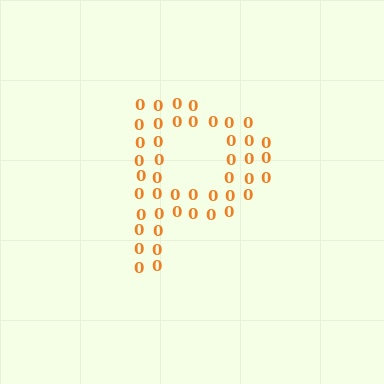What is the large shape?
The large shape is the letter P.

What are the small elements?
The small elements are digit 0's.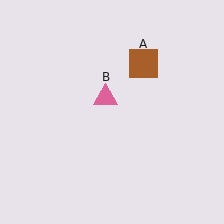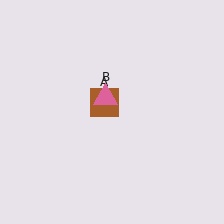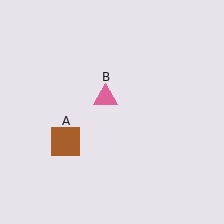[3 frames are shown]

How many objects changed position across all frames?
1 object changed position: brown square (object A).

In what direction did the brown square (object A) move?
The brown square (object A) moved down and to the left.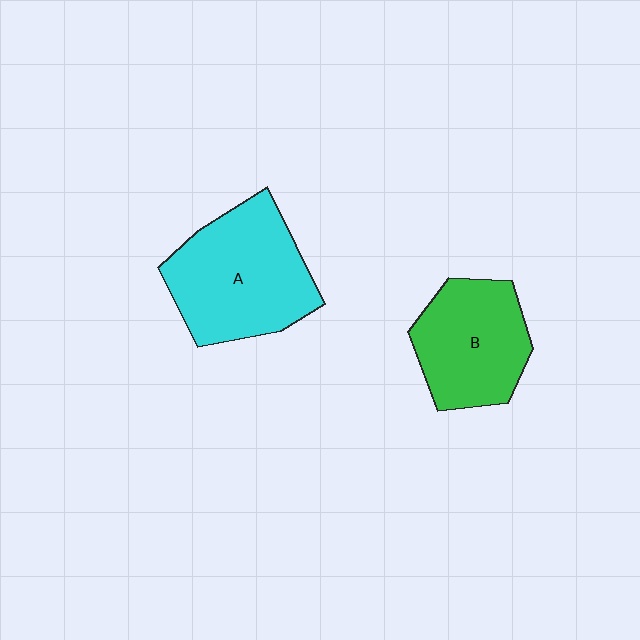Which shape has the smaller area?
Shape B (green).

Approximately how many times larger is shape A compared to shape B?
Approximately 1.3 times.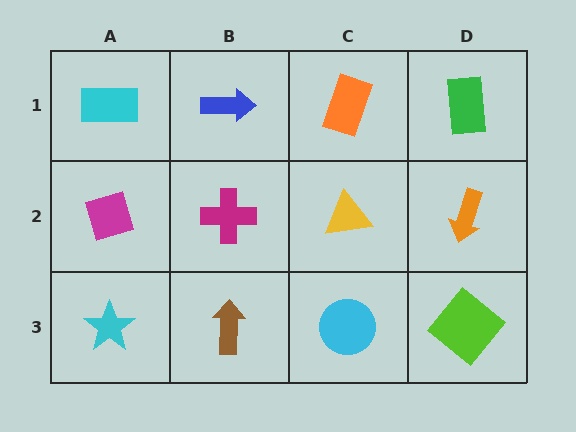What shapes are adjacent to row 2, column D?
A green rectangle (row 1, column D), a lime diamond (row 3, column D), a yellow triangle (row 2, column C).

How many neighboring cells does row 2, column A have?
3.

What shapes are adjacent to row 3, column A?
A magenta diamond (row 2, column A), a brown arrow (row 3, column B).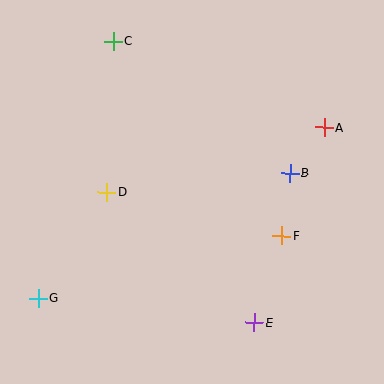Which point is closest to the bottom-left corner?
Point G is closest to the bottom-left corner.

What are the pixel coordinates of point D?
Point D is at (107, 192).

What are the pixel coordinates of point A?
Point A is at (324, 127).